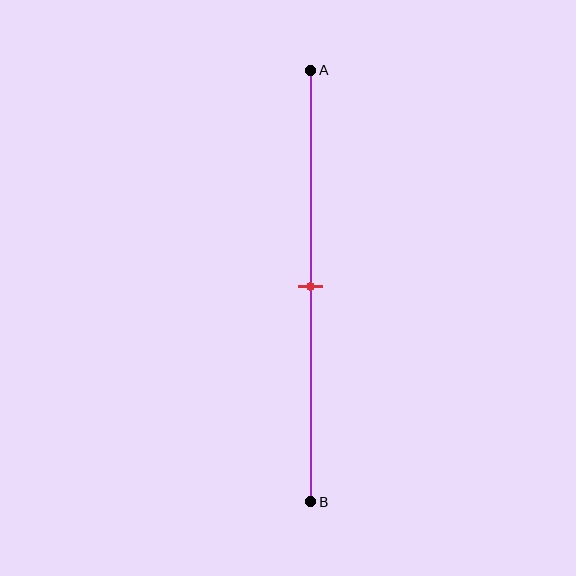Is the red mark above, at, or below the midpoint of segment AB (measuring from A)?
The red mark is approximately at the midpoint of segment AB.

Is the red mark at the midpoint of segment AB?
Yes, the mark is approximately at the midpoint.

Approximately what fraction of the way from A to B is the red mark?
The red mark is approximately 50% of the way from A to B.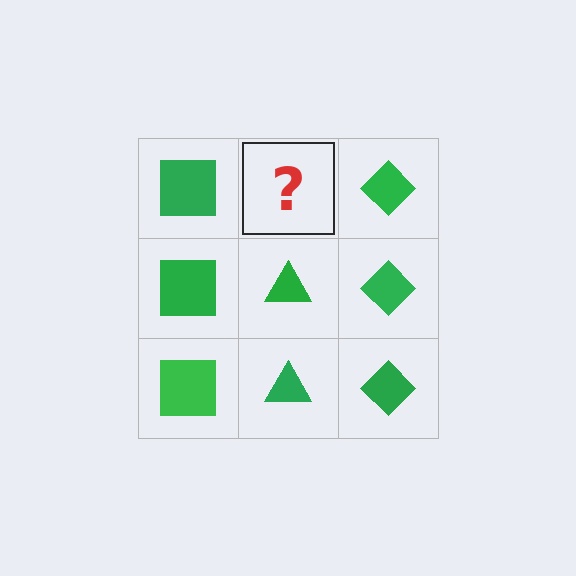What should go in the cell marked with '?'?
The missing cell should contain a green triangle.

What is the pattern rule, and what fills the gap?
The rule is that each column has a consistent shape. The gap should be filled with a green triangle.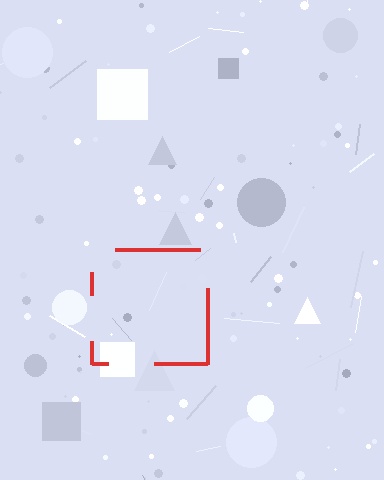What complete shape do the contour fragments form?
The contour fragments form a square.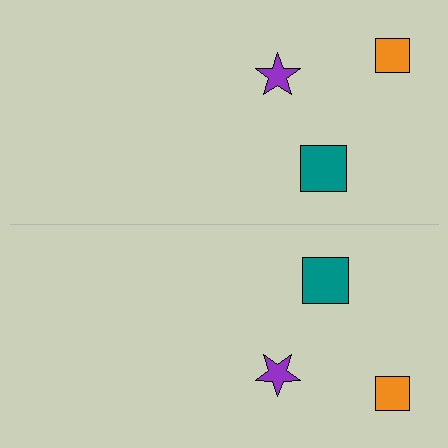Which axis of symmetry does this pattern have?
The pattern has a horizontal axis of symmetry running through the center of the image.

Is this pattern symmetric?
Yes, this pattern has bilateral (reflection) symmetry.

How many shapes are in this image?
There are 6 shapes in this image.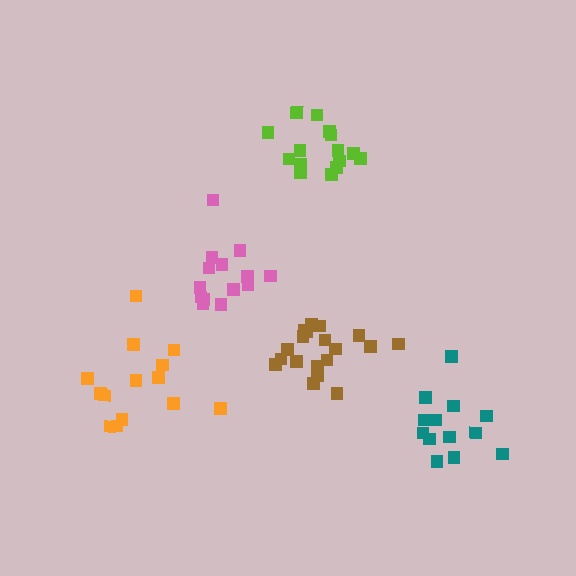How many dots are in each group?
Group 1: 14 dots, Group 2: 14 dots, Group 3: 15 dots, Group 4: 13 dots, Group 5: 19 dots (75 total).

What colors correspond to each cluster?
The clusters are colored: orange, pink, lime, teal, brown.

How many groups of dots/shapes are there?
There are 5 groups.